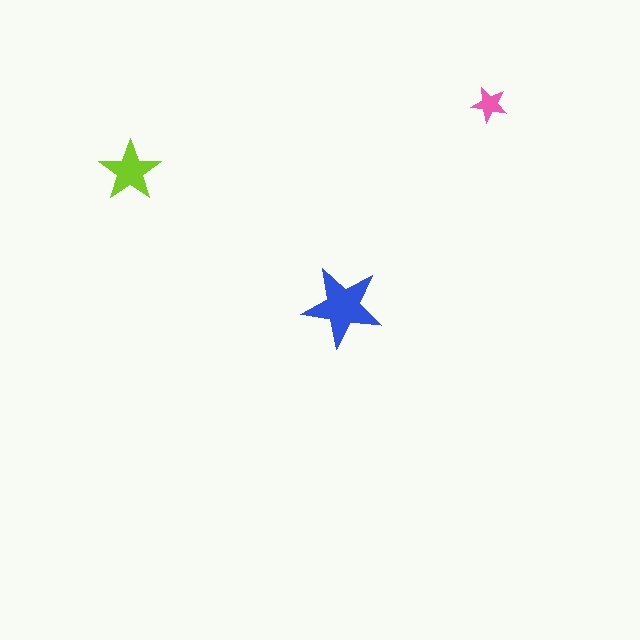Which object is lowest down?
The blue star is bottommost.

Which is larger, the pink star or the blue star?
The blue one.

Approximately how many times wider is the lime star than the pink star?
About 1.5 times wider.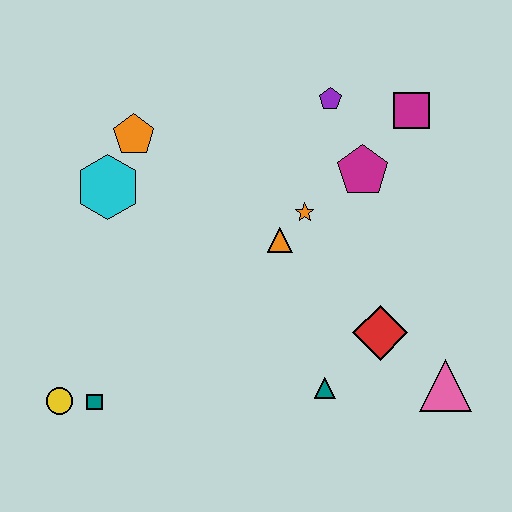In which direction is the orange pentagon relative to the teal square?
The orange pentagon is above the teal square.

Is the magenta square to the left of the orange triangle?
No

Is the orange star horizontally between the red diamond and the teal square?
Yes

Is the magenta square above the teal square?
Yes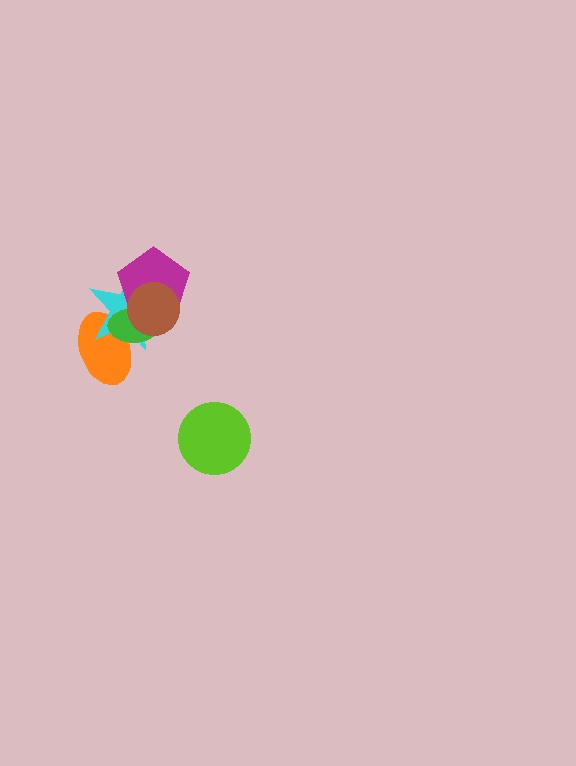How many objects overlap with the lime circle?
0 objects overlap with the lime circle.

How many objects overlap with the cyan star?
4 objects overlap with the cyan star.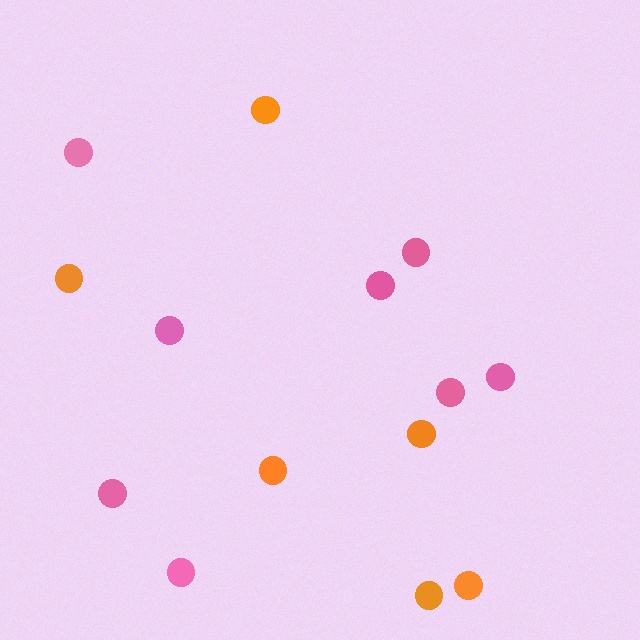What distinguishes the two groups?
There are 2 groups: one group of pink circles (8) and one group of orange circles (6).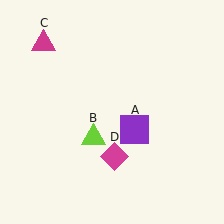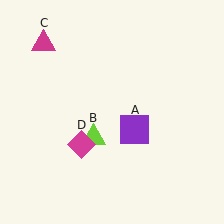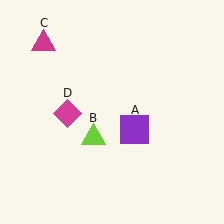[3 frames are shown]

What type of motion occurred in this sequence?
The magenta diamond (object D) rotated clockwise around the center of the scene.